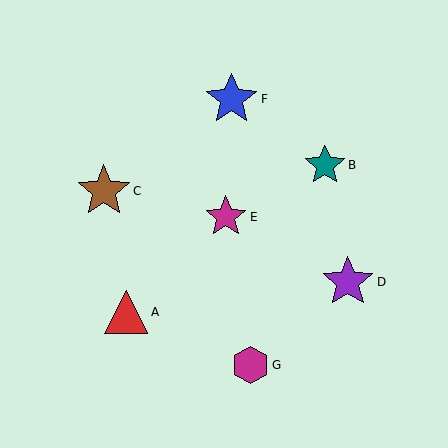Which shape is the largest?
The brown star (labeled C) is the largest.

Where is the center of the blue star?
The center of the blue star is at (232, 99).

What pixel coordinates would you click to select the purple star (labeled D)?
Click at (348, 282) to select the purple star D.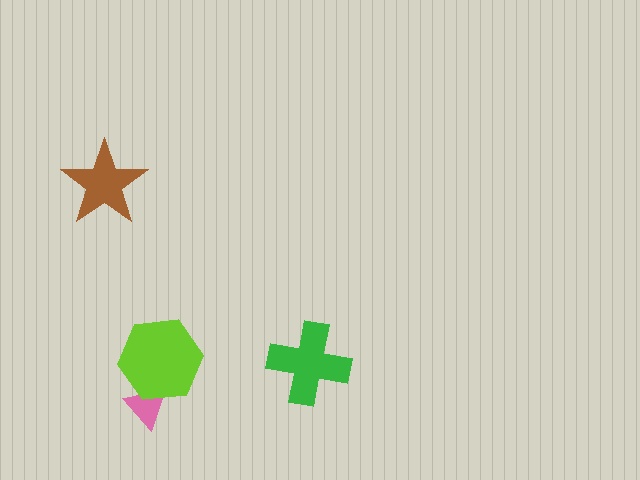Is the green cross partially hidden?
No, no other shape covers it.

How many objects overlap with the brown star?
0 objects overlap with the brown star.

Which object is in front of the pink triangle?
The lime hexagon is in front of the pink triangle.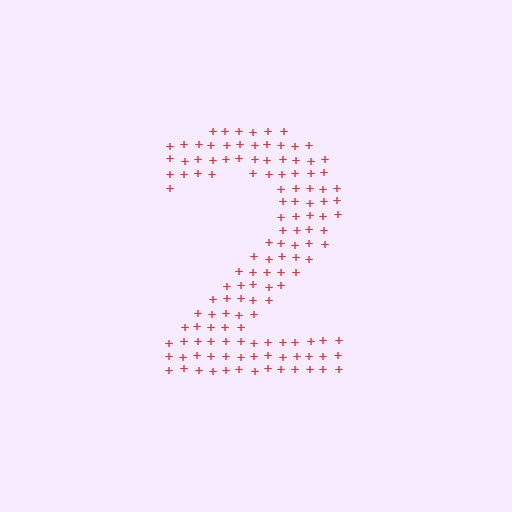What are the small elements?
The small elements are plus signs.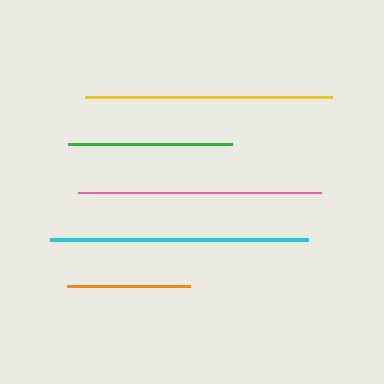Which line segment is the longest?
The cyan line is the longest at approximately 258 pixels.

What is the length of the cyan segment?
The cyan segment is approximately 258 pixels long.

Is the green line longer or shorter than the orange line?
The green line is longer than the orange line.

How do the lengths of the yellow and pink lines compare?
The yellow and pink lines are approximately the same length.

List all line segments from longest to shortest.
From longest to shortest: cyan, yellow, pink, green, orange.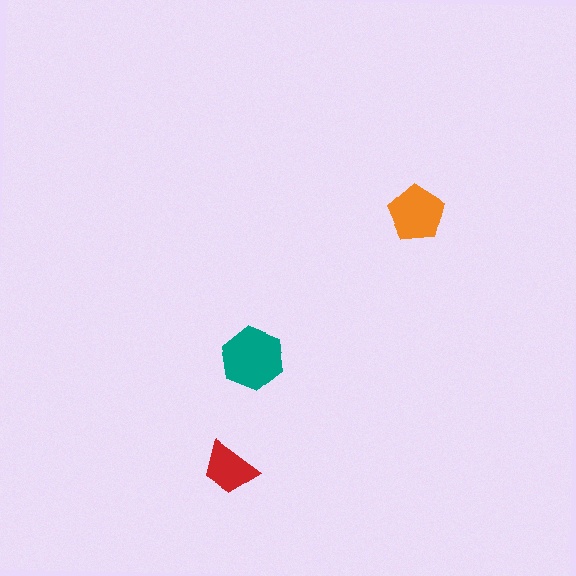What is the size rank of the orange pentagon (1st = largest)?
2nd.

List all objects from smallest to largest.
The red trapezoid, the orange pentagon, the teal hexagon.